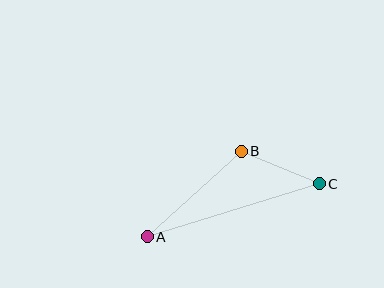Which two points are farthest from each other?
Points A and C are farthest from each other.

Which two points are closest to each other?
Points B and C are closest to each other.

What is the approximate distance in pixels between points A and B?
The distance between A and B is approximately 127 pixels.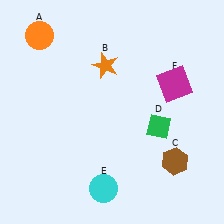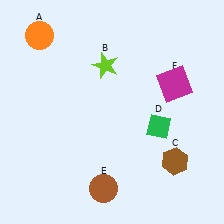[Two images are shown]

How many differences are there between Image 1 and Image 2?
There are 2 differences between the two images.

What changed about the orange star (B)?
In Image 1, B is orange. In Image 2, it changed to lime.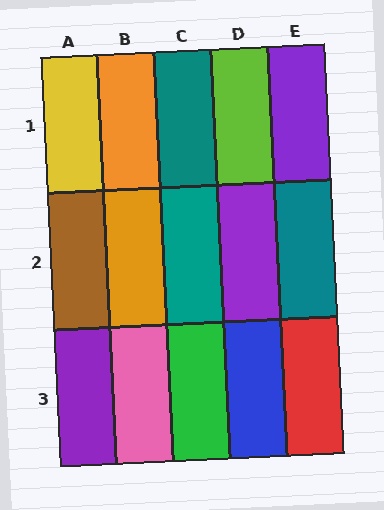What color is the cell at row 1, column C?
Teal.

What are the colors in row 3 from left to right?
Purple, pink, green, blue, red.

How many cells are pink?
1 cell is pink.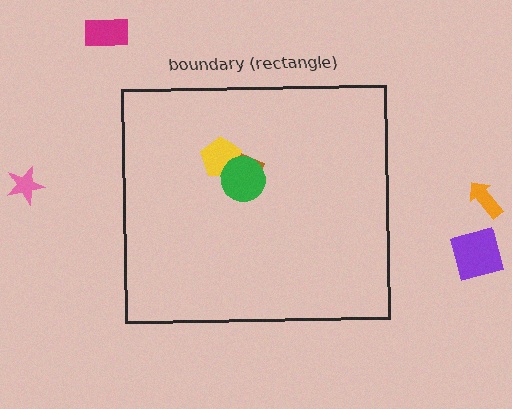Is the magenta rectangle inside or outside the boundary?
Outside.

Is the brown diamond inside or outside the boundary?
Inside.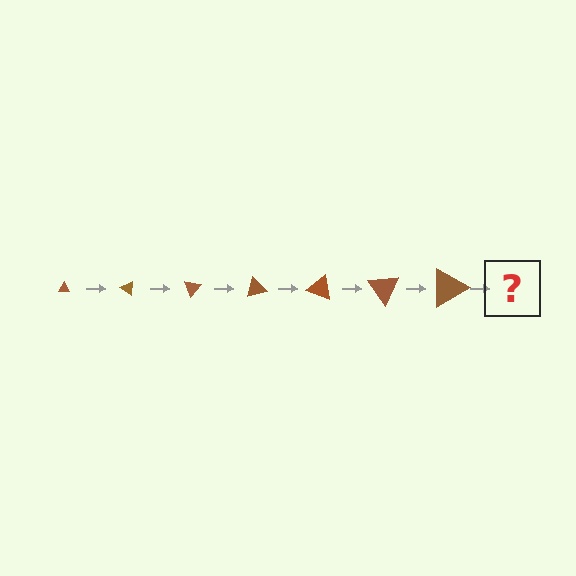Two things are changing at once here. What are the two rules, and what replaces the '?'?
The two rules are that the triangle grows larger each step and it rotates 35 degrees each step. The '?' should be a triangle, larger than the previous one and rotated 245 degrees from the start.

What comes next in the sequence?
The next element should be a triangle, larger than the previous one and rotated 245 degrees from the start.